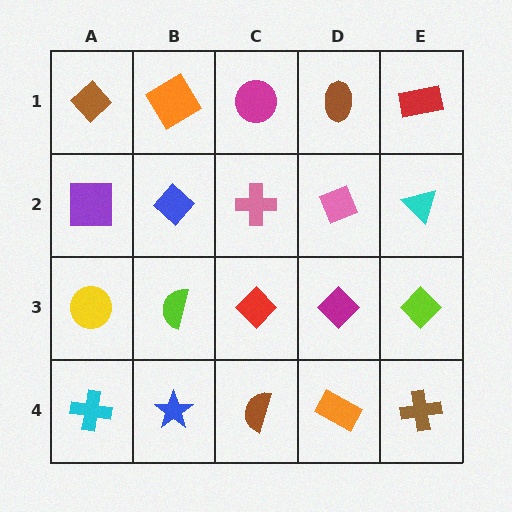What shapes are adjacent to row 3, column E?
A cyan triangle (row 2, column E), a brown cross (row 4, column E), a magenta diamond (row 3, column D).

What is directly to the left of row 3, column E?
A magenta diamond.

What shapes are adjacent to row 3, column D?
A pink diamond (row 2, column D), an orange rectangle (row 4, column D), a red diamond (row 3, column C), a lime diamond (row 3, column E).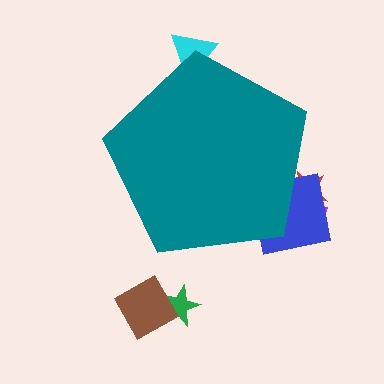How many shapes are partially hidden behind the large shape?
4 shapes are partially hidden.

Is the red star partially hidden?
Yes, the red star is partially hidden behind the teal pentagon.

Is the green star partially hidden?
No, the green star is fully visible.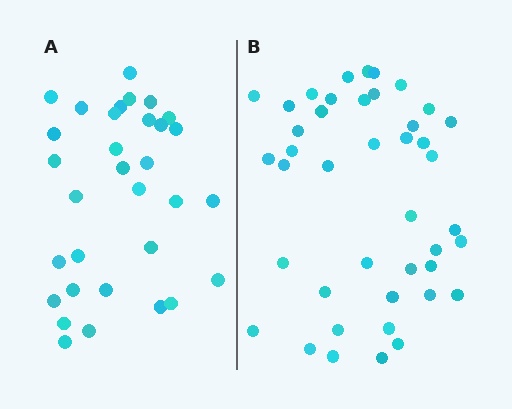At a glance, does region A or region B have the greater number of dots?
Region B (the right region) has more dots.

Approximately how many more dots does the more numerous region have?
Region B has roughly 10 or so more dots than region A.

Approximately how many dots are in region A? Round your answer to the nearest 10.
About 30 dots. (The exact count is 32, which rounds to 30.)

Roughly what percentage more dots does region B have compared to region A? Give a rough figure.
About 30% more.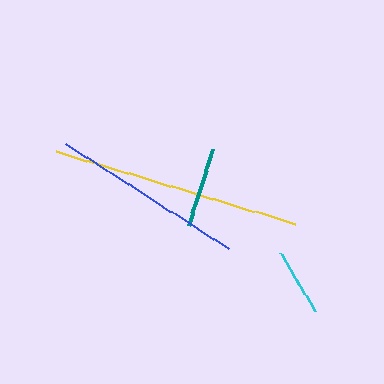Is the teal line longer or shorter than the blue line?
The blue line is longer than the teal line.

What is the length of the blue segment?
The blue segment is approximately 195 pixels long.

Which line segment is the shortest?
The cyan line is the shortest at approximately 68 pixels.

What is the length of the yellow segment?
The yellow segment is approximately 249 pixels long.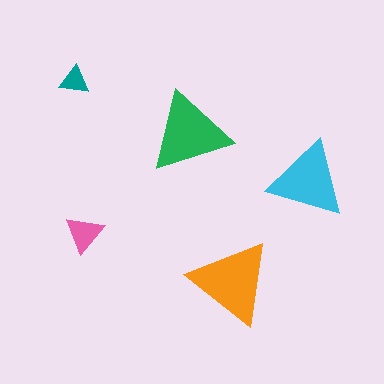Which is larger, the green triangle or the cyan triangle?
The green one.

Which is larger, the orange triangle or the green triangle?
The orange one.